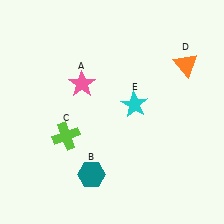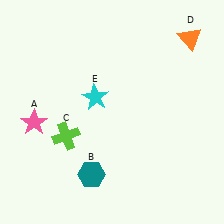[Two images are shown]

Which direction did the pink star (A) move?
The pink star (A) moved left.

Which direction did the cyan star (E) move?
The cyan star (E) moved left.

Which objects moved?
The objects that moved are: the pink star (A), the orange triangle (D), the cyan star (E).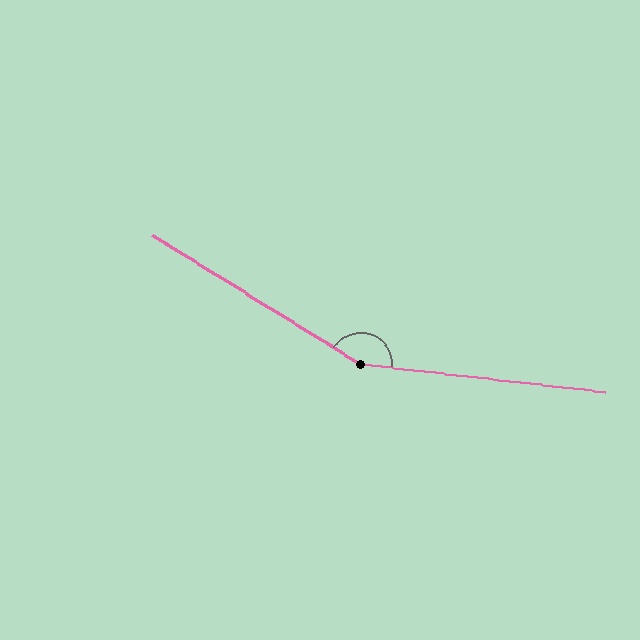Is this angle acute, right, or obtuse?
It is obtuse.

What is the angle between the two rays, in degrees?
Approximately 155 degrees.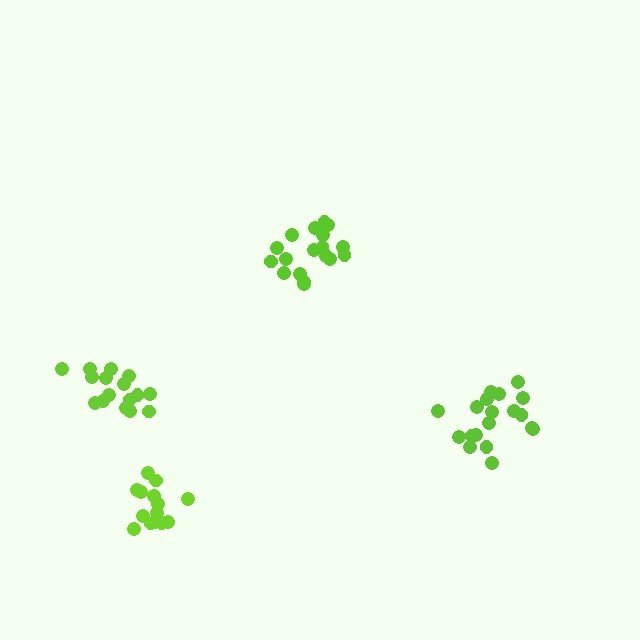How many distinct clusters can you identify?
There are 4 distinct clusters.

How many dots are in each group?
Group 1: 18 dots, Group 2: 19 dots, Group 3: 16 dots, Group 4: 14 dots (67 total).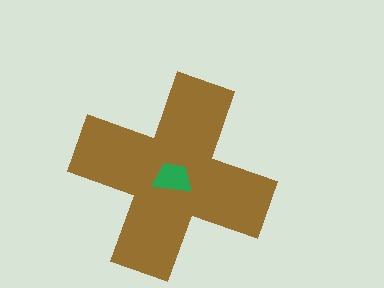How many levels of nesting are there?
2.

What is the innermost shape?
The green trapezoid.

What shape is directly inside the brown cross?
The green trapezoid.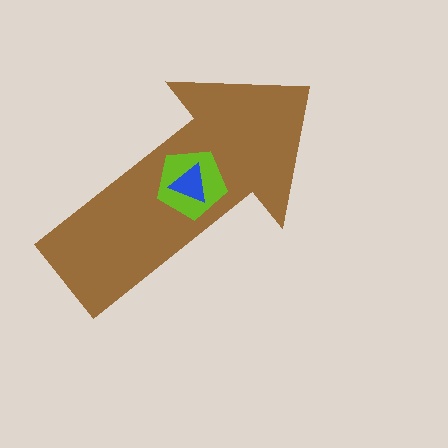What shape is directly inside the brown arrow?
The lime pentagon.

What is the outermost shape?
The brown arrow.